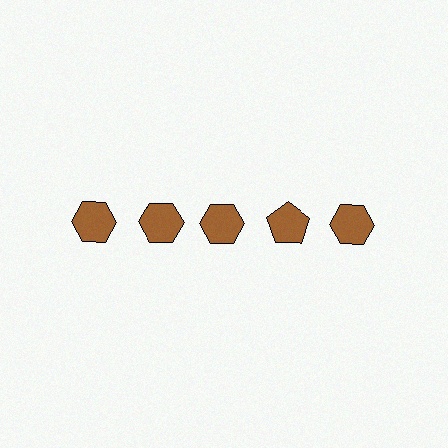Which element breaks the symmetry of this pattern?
The brown pentagon in the top row, second from right column breaks the symmetry. All other shapes are brown hexagons.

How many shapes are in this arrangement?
There are 5 shapes arranged in a grid pattern.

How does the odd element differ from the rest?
It has a different shape: pentagon instead of hexagon.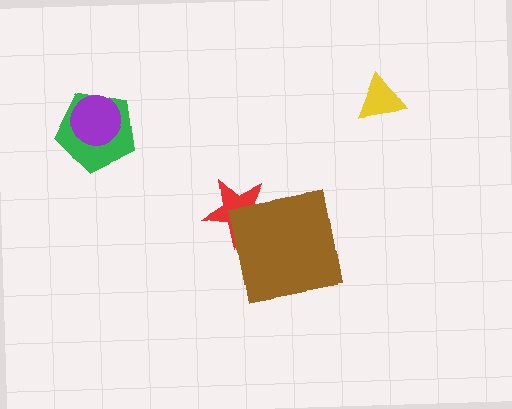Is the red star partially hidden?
Yes, it is partially covered by another shape.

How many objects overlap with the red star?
1 object overlaps with the red star.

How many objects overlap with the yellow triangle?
0 objects overlap with the yellow triangle.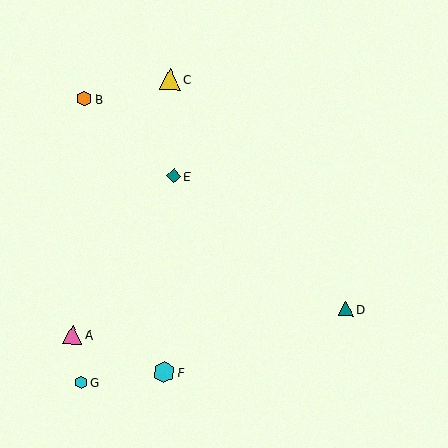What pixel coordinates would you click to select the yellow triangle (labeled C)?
Click at (170, 79) to select the yellow triangle C.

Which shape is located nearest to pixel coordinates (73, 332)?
The pink triangle (labeled A) at (72, 335) is nearest to that location.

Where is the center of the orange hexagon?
The center of the orange hexagon is at (84, 98).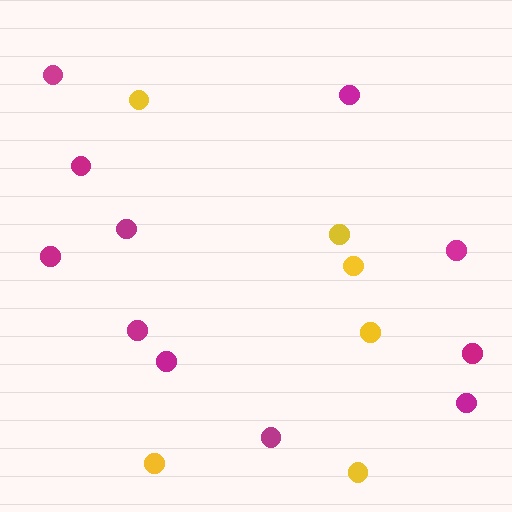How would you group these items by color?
There are 2 groups: one group of yellow circles (6) and one group of magenta circles (11).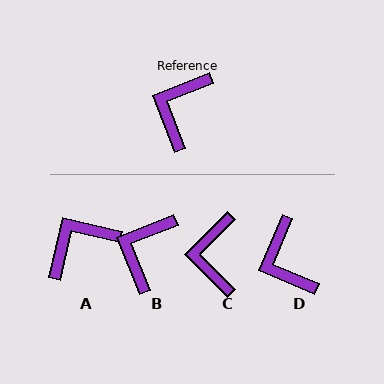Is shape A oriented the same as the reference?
No, it is off by about 34 degrees.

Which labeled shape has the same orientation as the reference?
B.